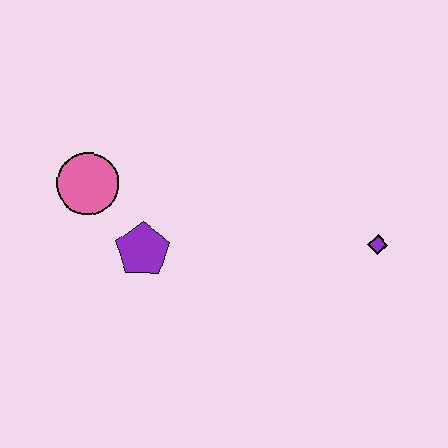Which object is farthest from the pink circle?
The purple diamond is farthest from the pink circle.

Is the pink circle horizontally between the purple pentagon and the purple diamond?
No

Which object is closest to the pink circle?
The purple pentagon is closest to the pink circle.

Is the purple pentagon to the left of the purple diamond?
Yes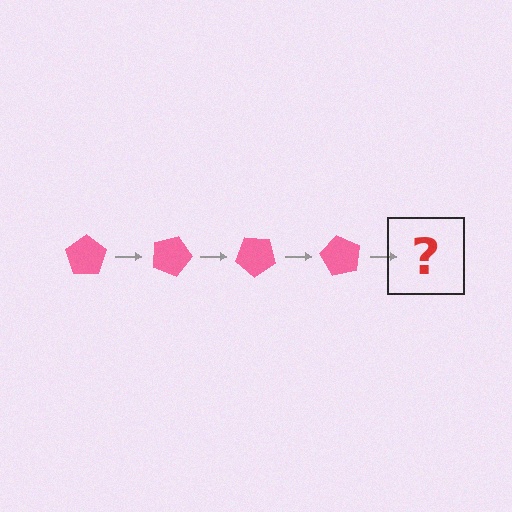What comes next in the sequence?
The next element should be a pink pentagon rotated 80 degrees.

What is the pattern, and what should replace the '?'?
The pattern is that the pentagon rotates 20 degrees each step. The '?' should be a pink pentagon rotated 80 degrees.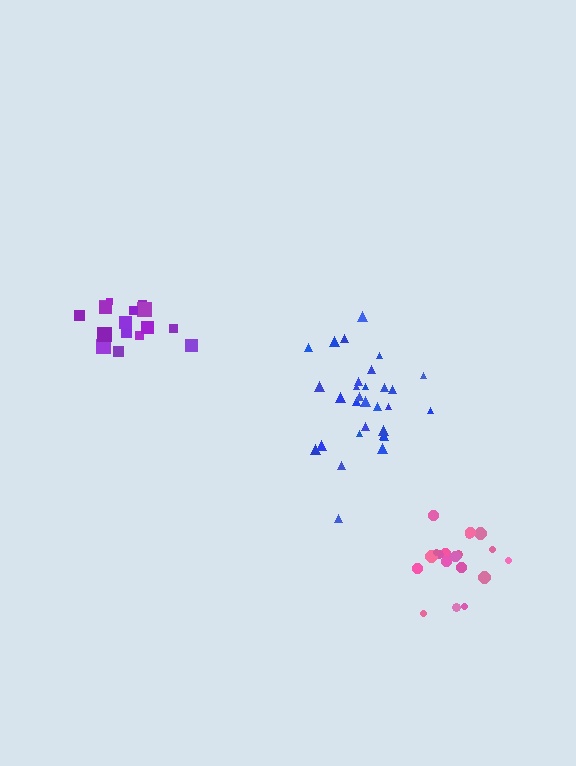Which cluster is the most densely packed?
Purple.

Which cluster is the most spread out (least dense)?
Blue.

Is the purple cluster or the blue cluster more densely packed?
Purple.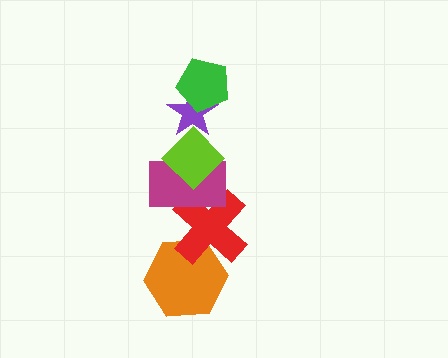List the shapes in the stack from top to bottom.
From top to bottom: the green pentagon, the purple star, the lime diamond, the magenta rectangle, the red cross, the orange hexagon.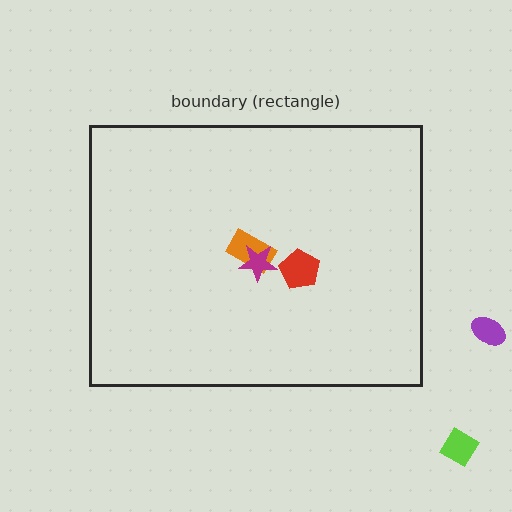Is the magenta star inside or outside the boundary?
Inside.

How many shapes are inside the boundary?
3 inside, 2 outside.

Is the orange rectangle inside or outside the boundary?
Inside.